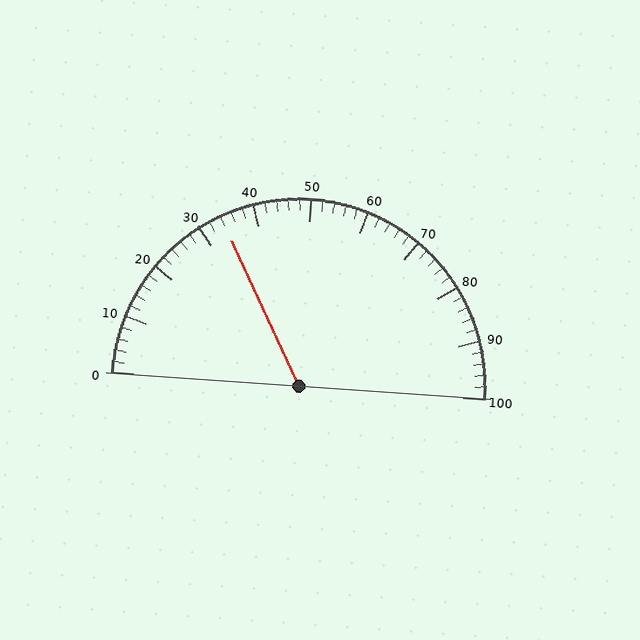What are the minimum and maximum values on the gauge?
The gauge ranges from 0 to 100.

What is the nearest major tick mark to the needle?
The nearest major tick mark is 30.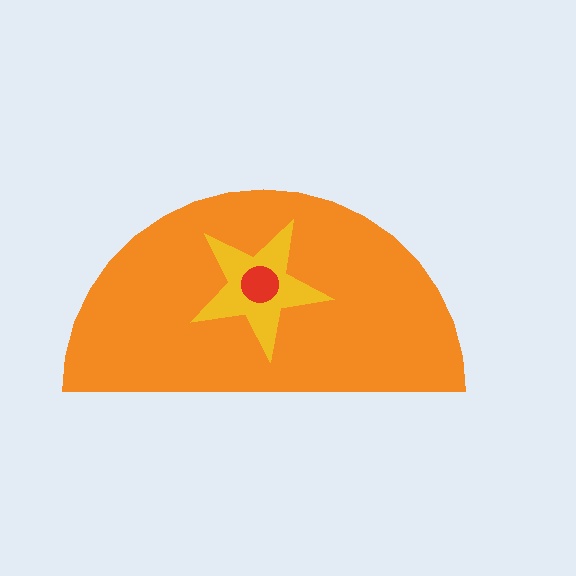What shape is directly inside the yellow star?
The red circle.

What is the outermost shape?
The orange semicircle.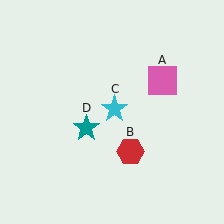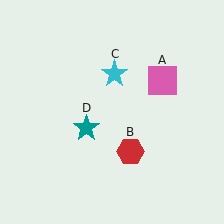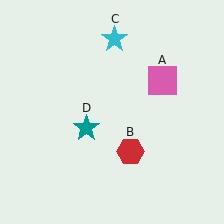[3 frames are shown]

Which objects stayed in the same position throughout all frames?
Pink square (object A) and red hexagon (object B) and teal star (object D) remained stationary.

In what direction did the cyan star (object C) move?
The cyan star (object C) moved up.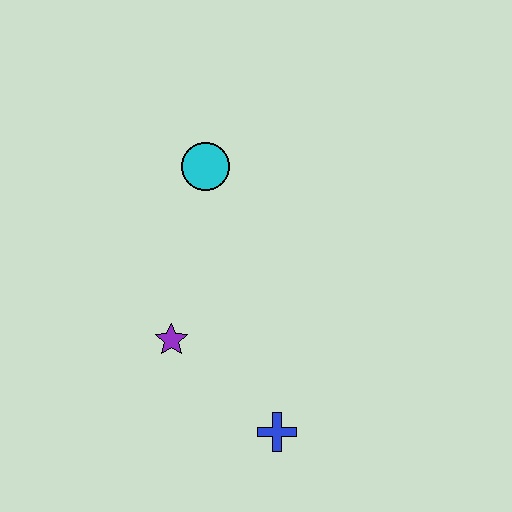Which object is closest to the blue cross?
The purple star is closest to the blue cross.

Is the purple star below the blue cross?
No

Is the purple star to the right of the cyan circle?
No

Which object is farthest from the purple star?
The cyan circle is farthest from the purple star.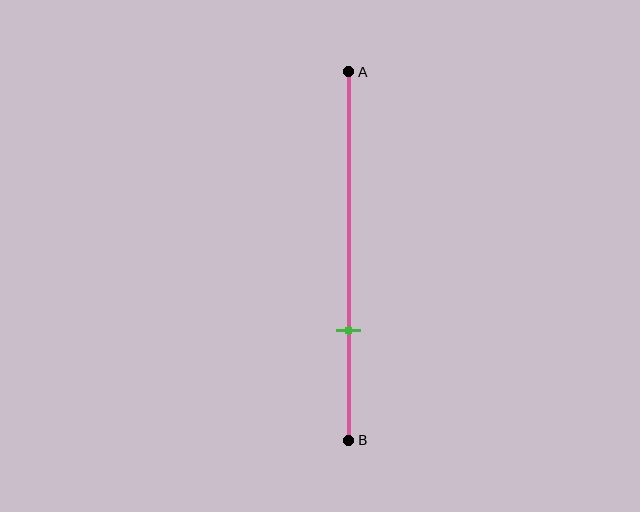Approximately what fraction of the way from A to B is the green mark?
The green mark is approximately 70% of the way from A to B.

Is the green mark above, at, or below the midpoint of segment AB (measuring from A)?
The green mark is below the midpoint of segment AB.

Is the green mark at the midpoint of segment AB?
No, the mark is at about 70% from A, not at the 50% midpoint.